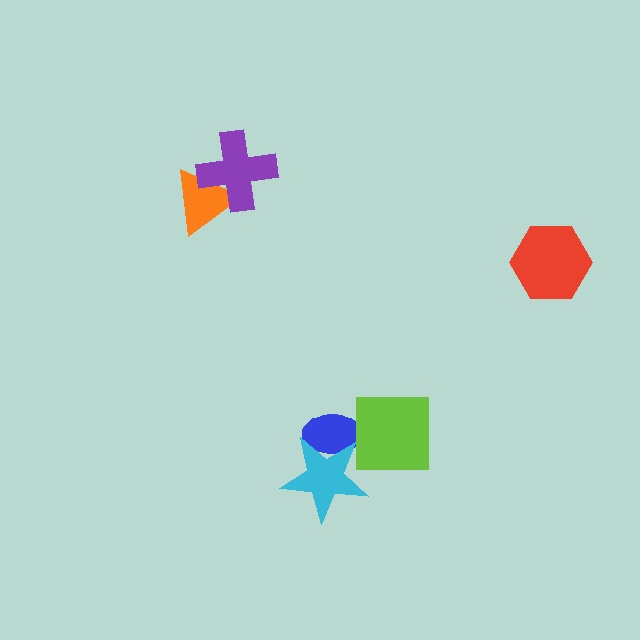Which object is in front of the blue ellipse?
The cyan star is in front of the blue ellipse.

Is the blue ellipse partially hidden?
Yes, it is partially covered by another shape.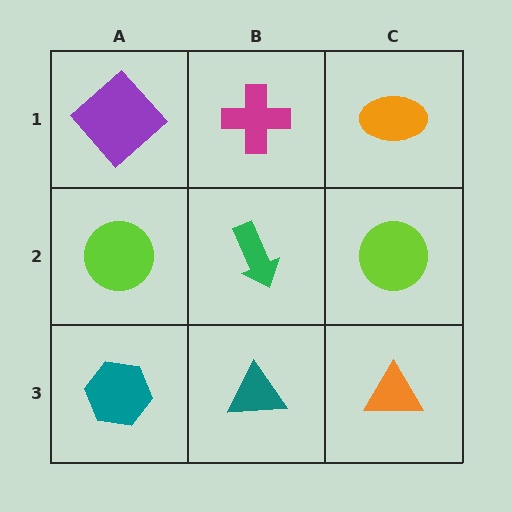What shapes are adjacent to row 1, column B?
A green arrow (row 2, column B), a purple diamond (row 1, column A), an orange ellipse (row 1, column C).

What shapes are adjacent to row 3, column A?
A lime circle (row 2, column A), a teal triangle (row 3, column B).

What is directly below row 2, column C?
An orange triangle.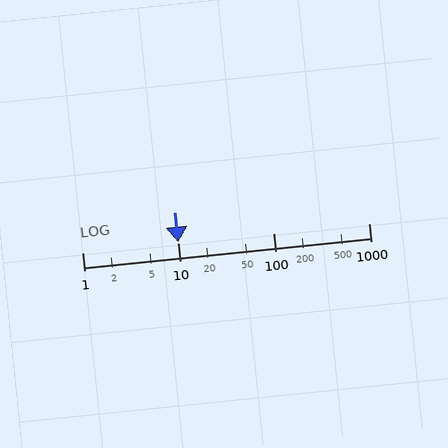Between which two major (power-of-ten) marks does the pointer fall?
The pointer is between 10 and 100.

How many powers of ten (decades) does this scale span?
The scale spans 3 decades, from 1 to 1000.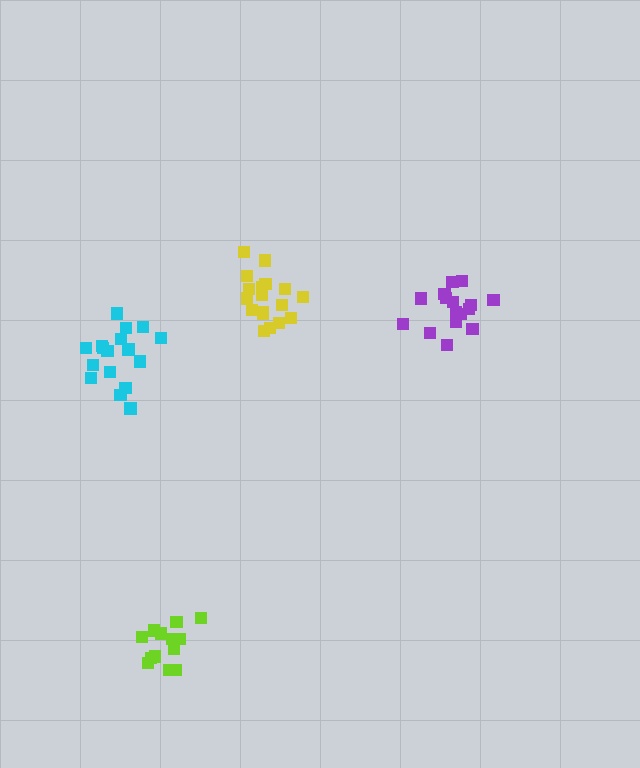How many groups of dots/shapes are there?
There are 4 groups.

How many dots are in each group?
Group 1: 17 dots, Group 2: 18 dots, Group 3: 16 dots, Group 4: 13 dots (64 total).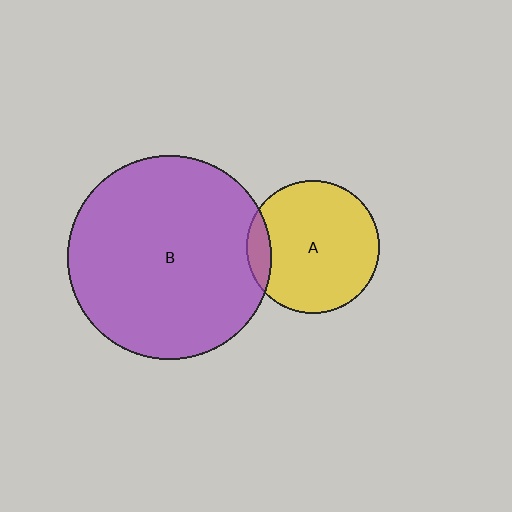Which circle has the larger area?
Circle B (purple).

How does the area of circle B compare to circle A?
Approximately 2.4 times.